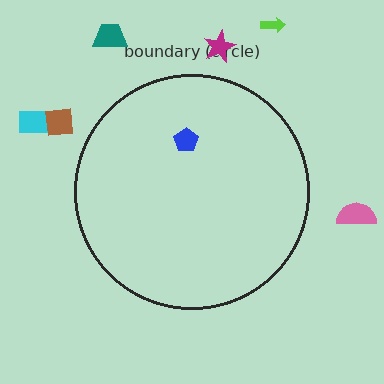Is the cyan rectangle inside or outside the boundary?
Outside.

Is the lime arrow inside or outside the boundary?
Outside.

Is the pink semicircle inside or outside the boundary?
Outside.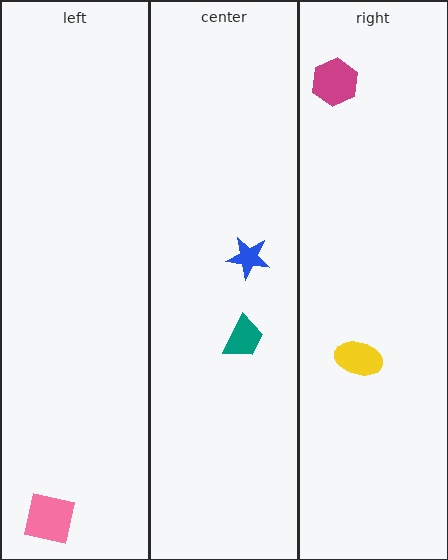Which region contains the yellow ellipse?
The right region.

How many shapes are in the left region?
1.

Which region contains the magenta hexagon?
The right region.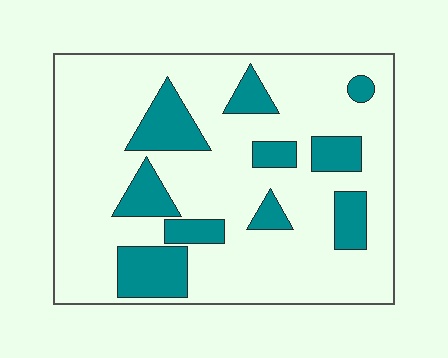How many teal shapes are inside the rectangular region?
10.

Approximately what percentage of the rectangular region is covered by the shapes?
Approximately 20%.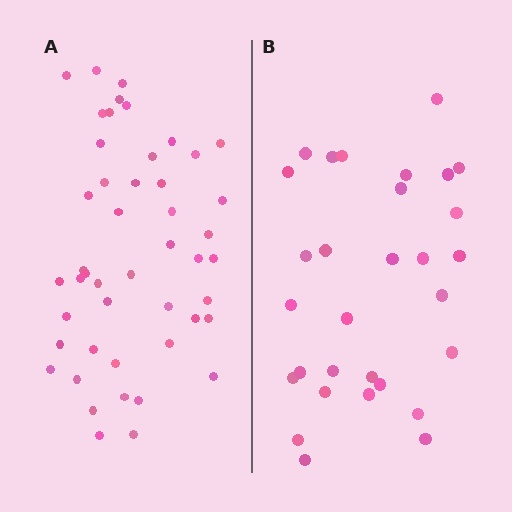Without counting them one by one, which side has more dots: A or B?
Region A (the left region) has more dots.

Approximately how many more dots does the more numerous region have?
Region A has approximately 15 more dots than region B.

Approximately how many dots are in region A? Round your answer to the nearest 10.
About 50 dots. (The exact count is 47, which rounds to 50.)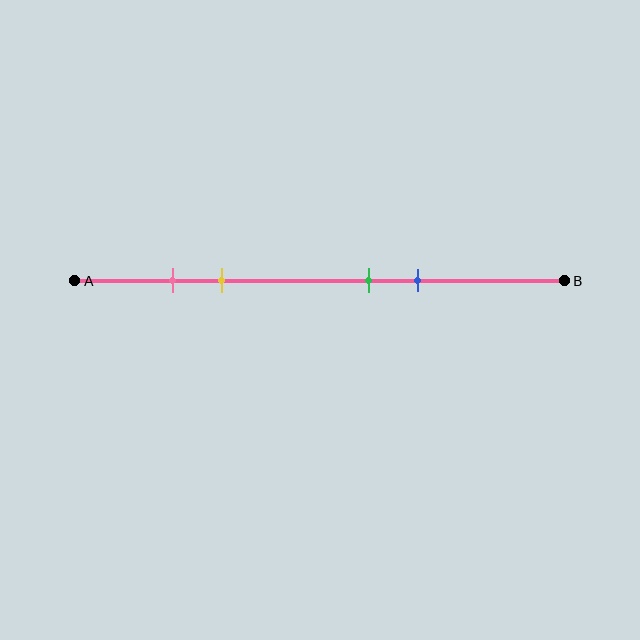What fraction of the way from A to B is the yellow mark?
The yellow mark is approximately 30% (0.3) of the way from A to B.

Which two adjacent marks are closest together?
The pink and yellow marks are the closest adjacent pair.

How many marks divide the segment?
There are 4 marks dividing the segment.